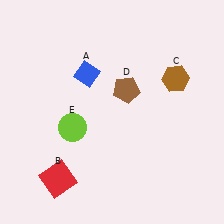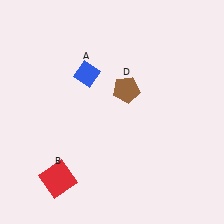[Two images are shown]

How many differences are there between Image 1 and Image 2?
There are 2 differences between the two images.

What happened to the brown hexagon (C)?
The brown hexagon (C) was removed in Image 2. It was in the top-right area of Image 1.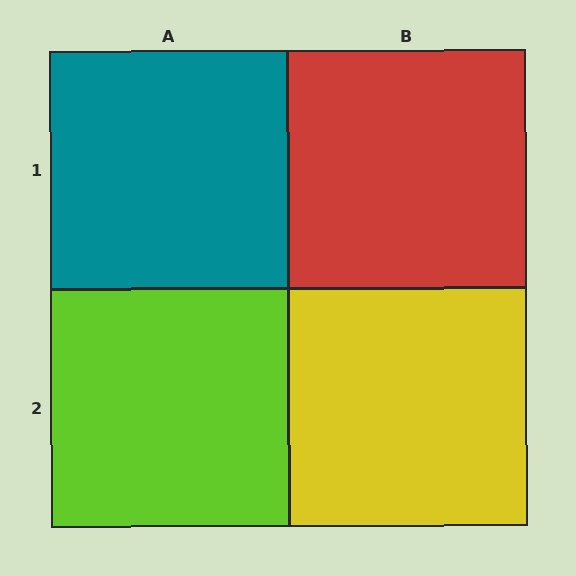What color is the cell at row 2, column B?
Yellow.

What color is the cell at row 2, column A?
Lime.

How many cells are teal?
1 cell is teal.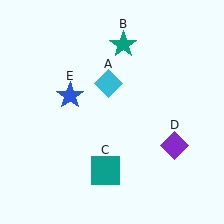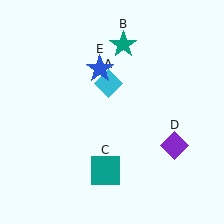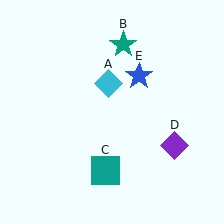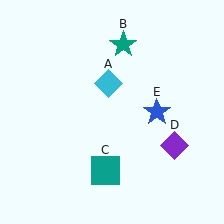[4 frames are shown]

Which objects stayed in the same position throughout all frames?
Cyan diamond (object A) and teal star (object B) and teal square (object C) and purple diamond (object D) remained stationary.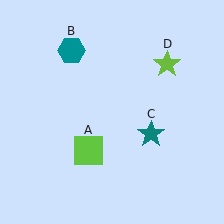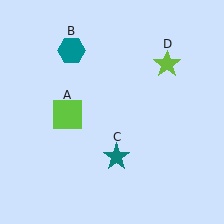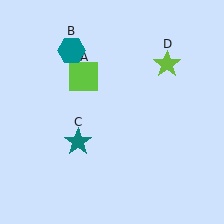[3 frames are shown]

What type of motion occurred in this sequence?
The lime square (object A), teal star (object C) rotated clockwise around the center of the scene.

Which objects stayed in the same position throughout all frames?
Teal hexagon (object B) and lime star (object D) remained stationary.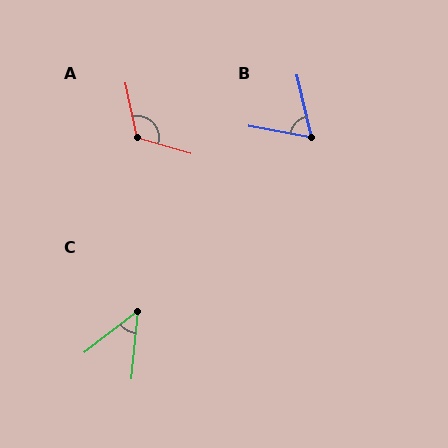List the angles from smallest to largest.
C (47°), B (66°), A (118°).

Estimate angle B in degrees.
Approximately 66 degrees.